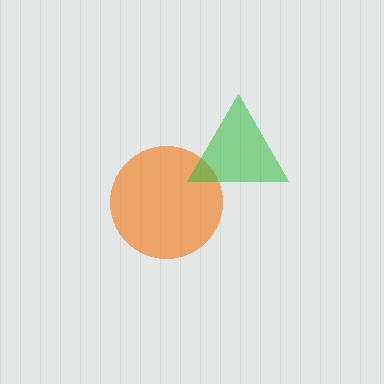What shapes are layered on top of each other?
The layered shapes are: an orange circle, a green triangle.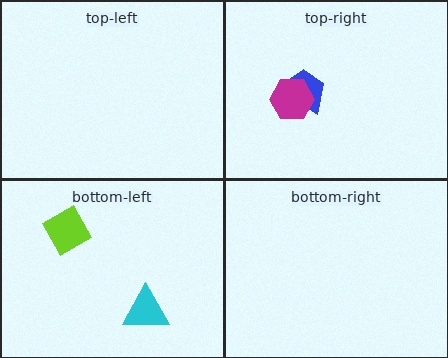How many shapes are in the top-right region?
2.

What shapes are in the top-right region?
The blue trapezoid, the magenta hexagon.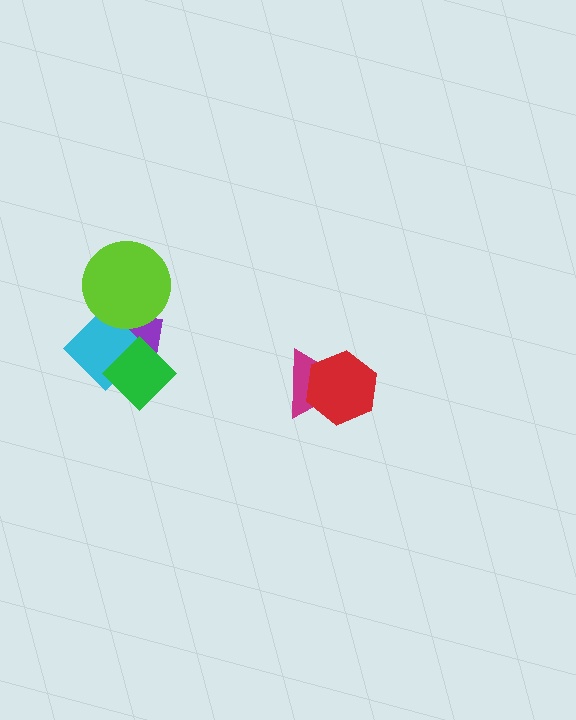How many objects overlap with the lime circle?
2 objects overlap with the lime circle.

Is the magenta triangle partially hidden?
Yes, it is partially covered by another shape.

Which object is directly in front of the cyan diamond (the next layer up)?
The lime circle is directly in front of the cyan diamond.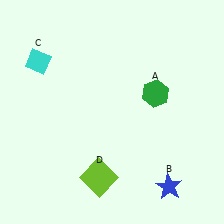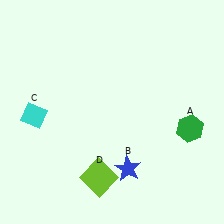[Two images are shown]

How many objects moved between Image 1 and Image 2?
3 objects moved between the two images.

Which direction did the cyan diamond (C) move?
The cyan diamond (C) moved down.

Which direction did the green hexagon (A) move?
The green hexagon (A) moved down.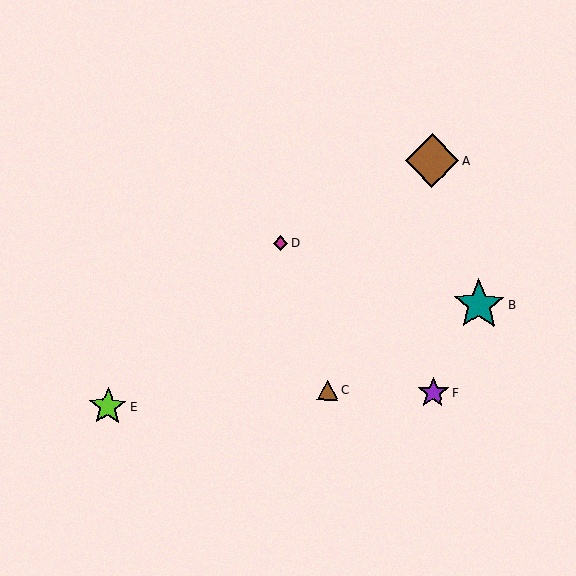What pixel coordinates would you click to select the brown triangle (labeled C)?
Click at (327, 390) to select the brown triangle C.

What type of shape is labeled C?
Shape C is a brown triangle.